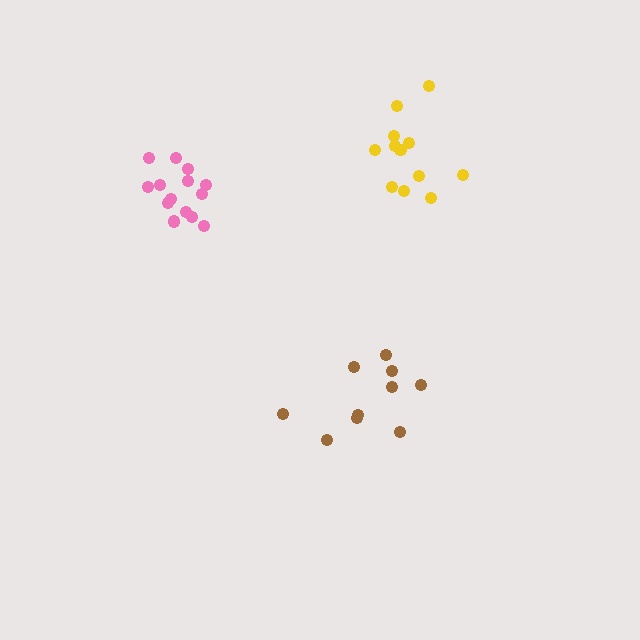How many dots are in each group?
Group 1: 10 dots, Group 2: 14 dots, Group 3: 12 dots (36 total).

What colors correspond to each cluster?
The clusters are colored: brown, pink, yellow.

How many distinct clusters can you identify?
There are 3 distinct clusters.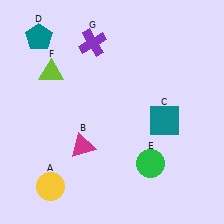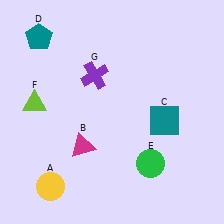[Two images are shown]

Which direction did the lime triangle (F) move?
The lime triangle (F) moved down.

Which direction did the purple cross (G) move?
The purple cross (G) moved down.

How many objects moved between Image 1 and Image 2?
2 objects moved between the two images.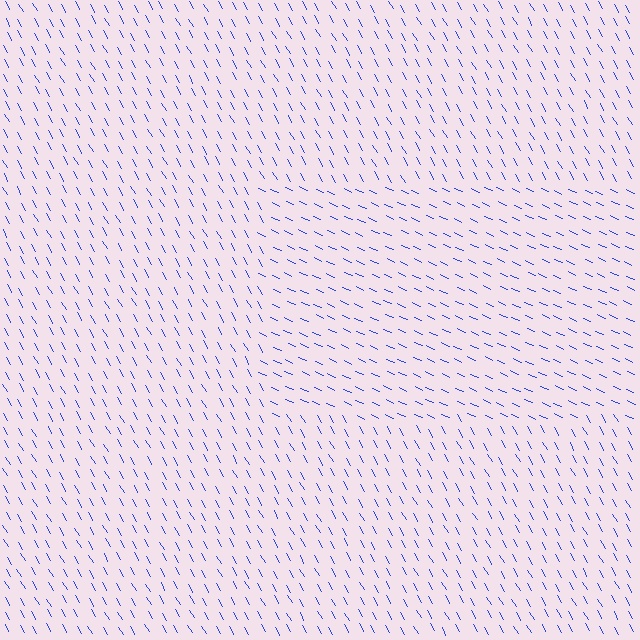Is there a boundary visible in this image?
Yes, there is a texture boundary formed by a change in line orientation.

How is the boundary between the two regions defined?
The boundary is defined purely by a change in line orientation (approximately 36 degrees difference). All lines are the same color and thickness.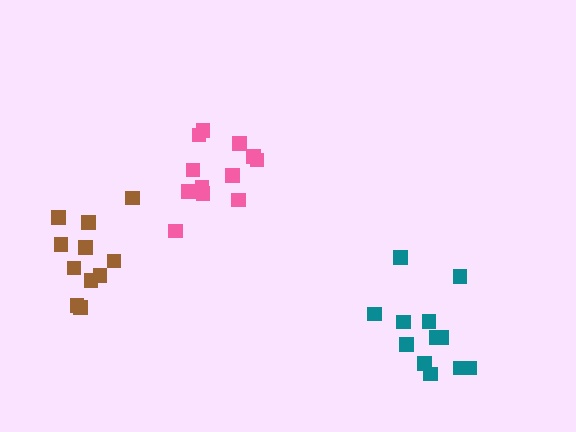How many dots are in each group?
Group 1: 12 dots, Group 2: 11 dots, Group 3: 12 dots (35 total).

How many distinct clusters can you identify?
There are 3 distinct clusters.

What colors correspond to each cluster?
The clusters are colored: pink, brown, teal.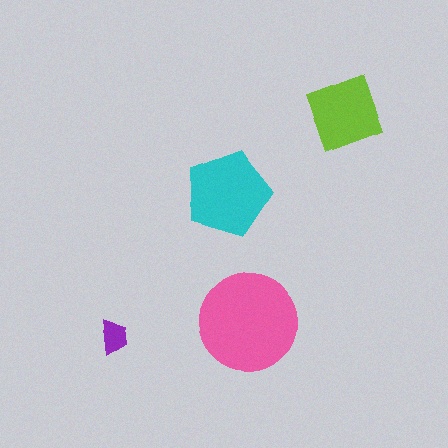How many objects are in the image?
There are 4 objects in the image.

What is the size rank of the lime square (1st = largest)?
3rd.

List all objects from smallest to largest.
The purple trapezoid, the lime square, the cyan pentagon, the pink circle.